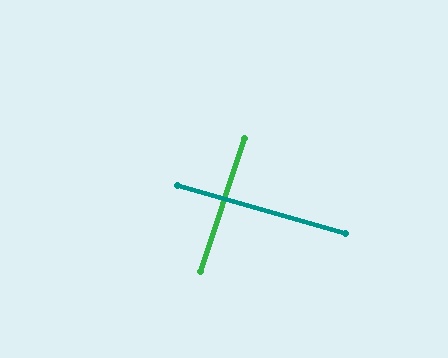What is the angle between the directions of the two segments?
Approximately 88 degrees.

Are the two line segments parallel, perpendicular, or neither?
Perpendicular — they meet at approximately 88°.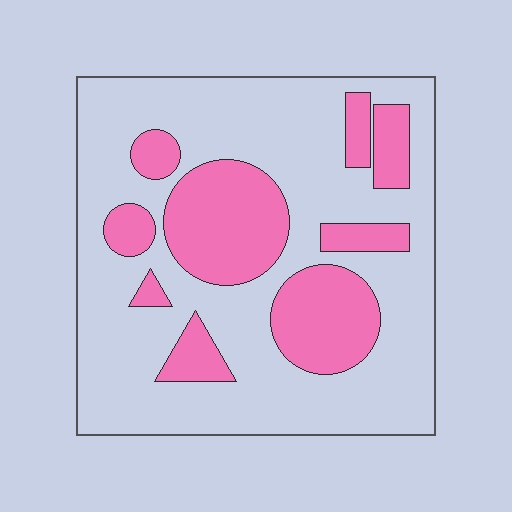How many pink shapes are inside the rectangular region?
9.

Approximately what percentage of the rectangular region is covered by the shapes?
Approximately 30%.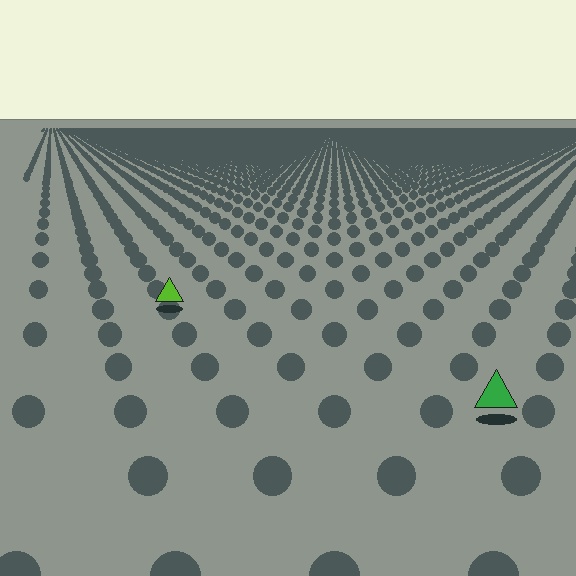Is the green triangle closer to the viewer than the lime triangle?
Yes. The green triangle is closer — you can tell from the texture gradient: the ground texture is coarser near it.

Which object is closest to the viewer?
The green triangle is closest. The texture marks near it are larger and more spread out.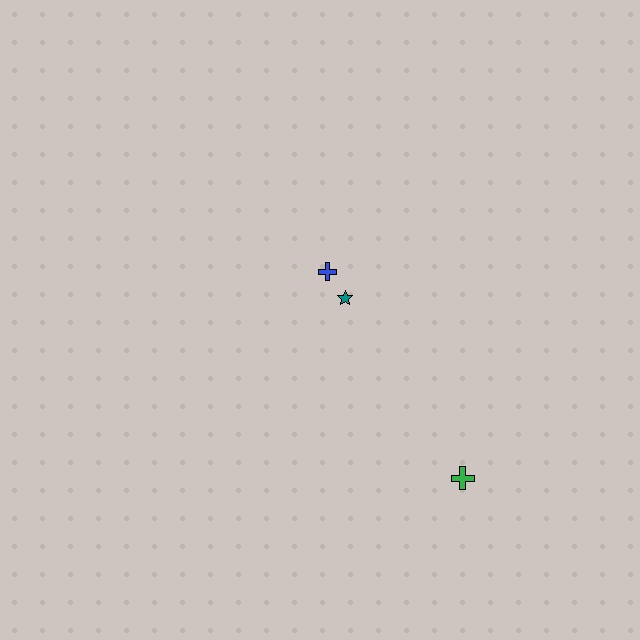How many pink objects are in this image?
There are no pink objects.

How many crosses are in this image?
There are 2 crosses.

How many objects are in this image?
There are 3 objects.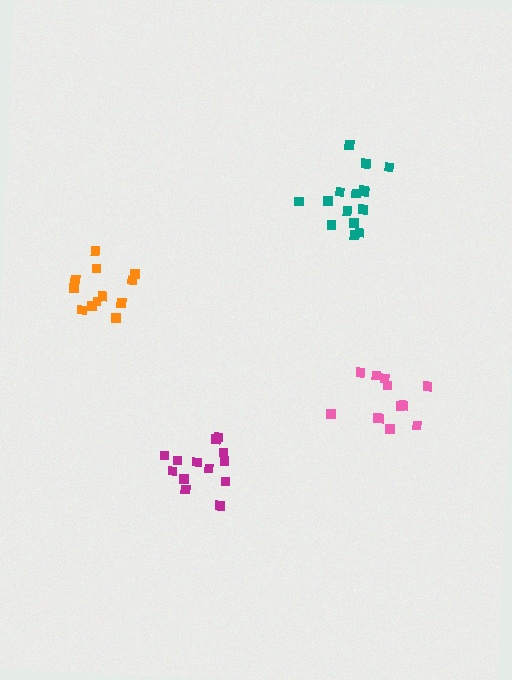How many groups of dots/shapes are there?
There are 4 groups.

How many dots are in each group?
Group 1: 13 dots, Group 2: 15 dots, Group 3: 12 dots, Group 4: 12 dots (52 total).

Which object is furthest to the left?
The orange cluster is leftmost.